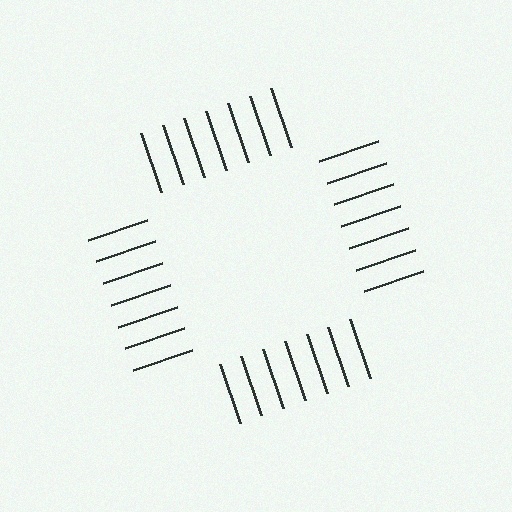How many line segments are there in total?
28 — 7 along each of the 4 edges.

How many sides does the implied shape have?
4 sides — the line-ends trace a square.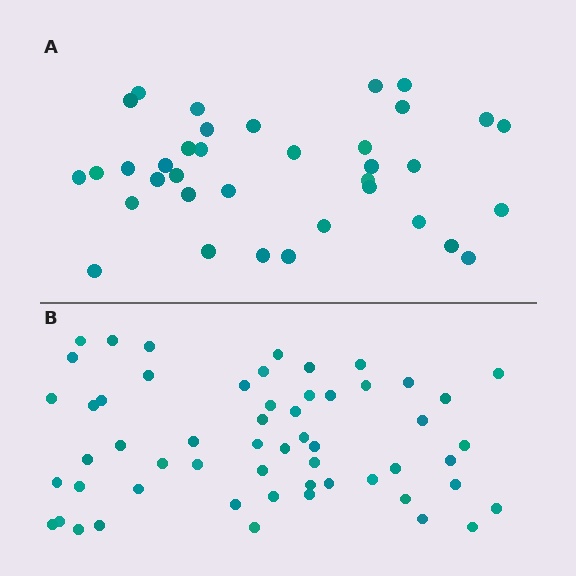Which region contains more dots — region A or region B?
Region B (the bottom region) has more dots.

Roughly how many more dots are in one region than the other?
Region B has approximately 20 more dots than region A.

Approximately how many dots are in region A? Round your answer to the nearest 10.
About 40 dots. (The exact count is 36, which rounds to 40.)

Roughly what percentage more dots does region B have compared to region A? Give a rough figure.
About 55% more.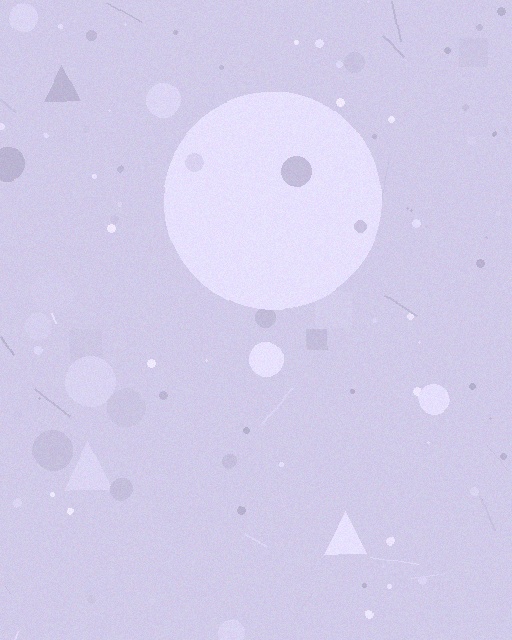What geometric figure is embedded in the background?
A circle is embedded in the background.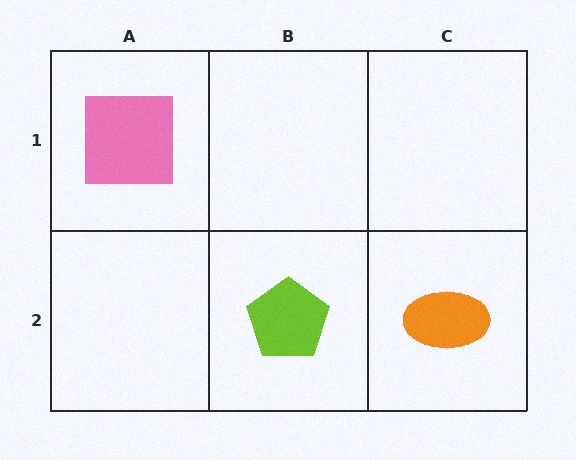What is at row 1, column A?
A pink square.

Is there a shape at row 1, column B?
No, that cell is empty.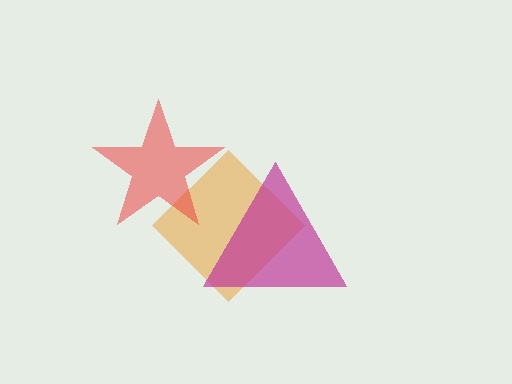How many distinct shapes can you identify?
There are 3 distinct shapes: an orange diamond, a red star, a magenta triangle.